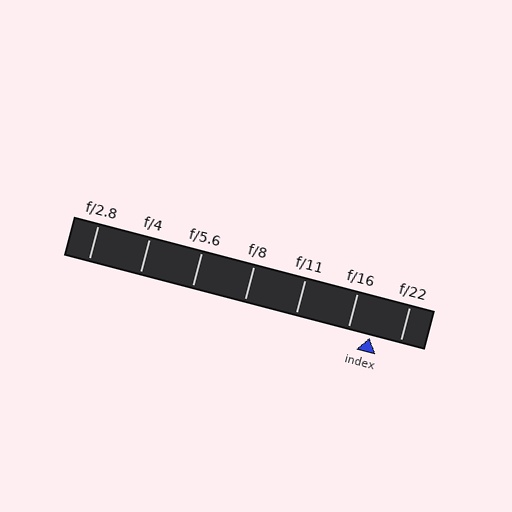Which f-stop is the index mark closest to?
The index mark is closest to f/16.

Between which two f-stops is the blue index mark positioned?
The index mark is between f/16 and f/22.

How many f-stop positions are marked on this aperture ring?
There are 7 f-stop positions marked.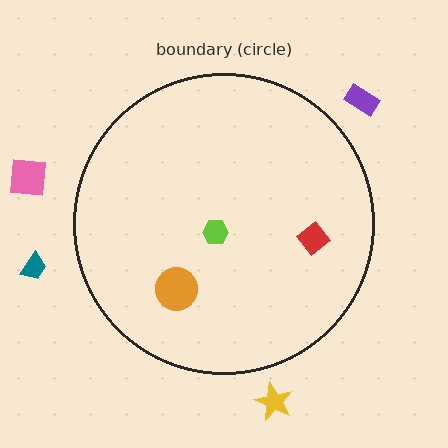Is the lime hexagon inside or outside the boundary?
Inside.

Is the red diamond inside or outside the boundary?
Inside.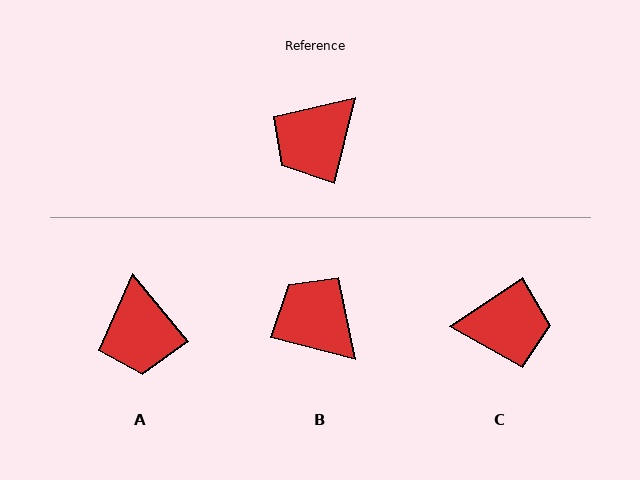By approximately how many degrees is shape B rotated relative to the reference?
Approximately 91 degrees clockwise.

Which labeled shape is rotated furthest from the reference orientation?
C, about 138 degrees away.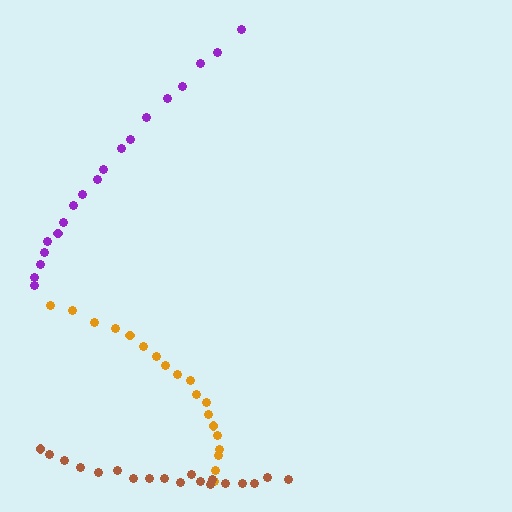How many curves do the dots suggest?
There are 3 distinct paths.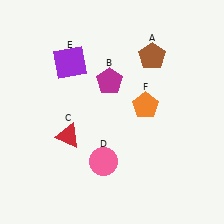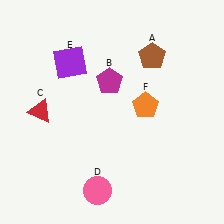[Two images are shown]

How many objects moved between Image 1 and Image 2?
2 objects moved between the two images.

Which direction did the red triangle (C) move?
The red triangle (C) moved left.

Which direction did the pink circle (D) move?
The pink circle (D) moved down.